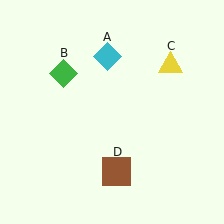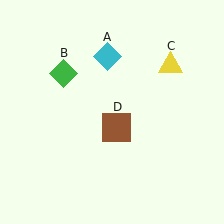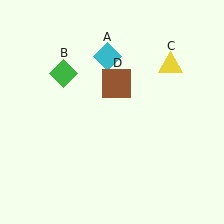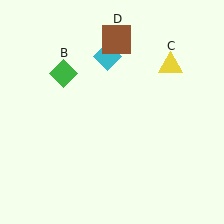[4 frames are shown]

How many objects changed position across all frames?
1 object changed position: brown square (object D).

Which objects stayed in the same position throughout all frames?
Cyan diamond (object A) and green diamond (object B) and yellow triangle (object C) remained stationary.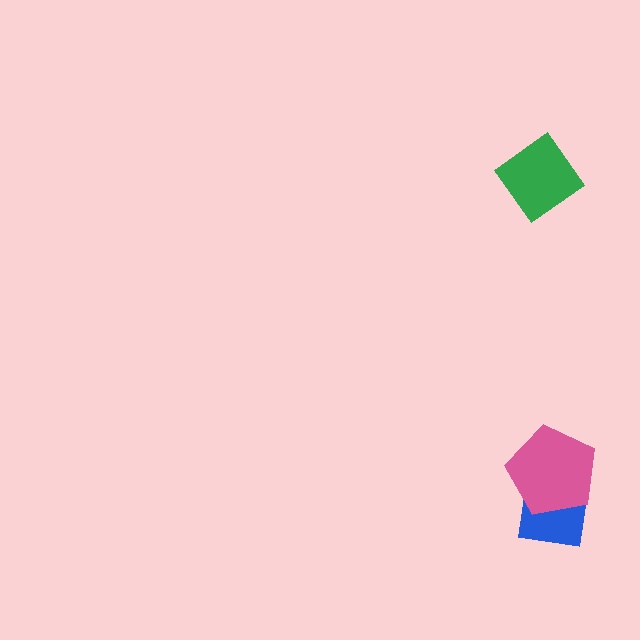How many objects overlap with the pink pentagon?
1 object overlaps with the pink pentagon.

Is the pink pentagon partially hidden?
No, no other shape covers it.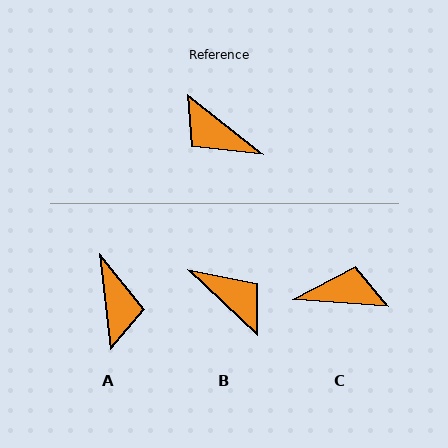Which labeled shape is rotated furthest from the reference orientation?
B, about 175 degrees away.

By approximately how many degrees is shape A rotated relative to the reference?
Approximately 135 degrees counter-clockwise.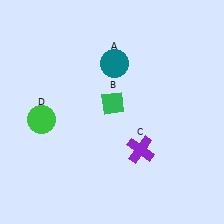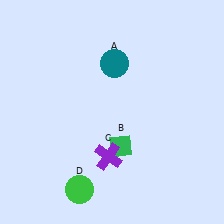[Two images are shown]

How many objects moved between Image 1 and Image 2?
3 objects moved between the two images.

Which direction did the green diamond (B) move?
The green diamond (B) moved down.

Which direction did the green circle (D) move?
The green circle (D) moved down.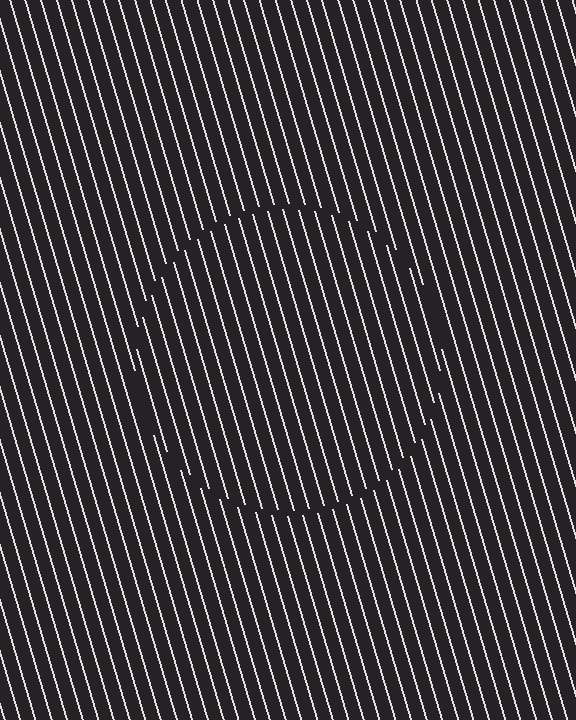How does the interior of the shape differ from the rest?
The interior of the shape contains the same grating, shifted by half a period — the contour is defined by the phase discontinuity where line-ends from the inner and outer gratings abut.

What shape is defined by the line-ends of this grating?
An illusory circle. The interior of the shape contains the same grating, shifted by half a period — the contour is defined by the phase discontinuity where line-ends from the inner and outer gratings abut.